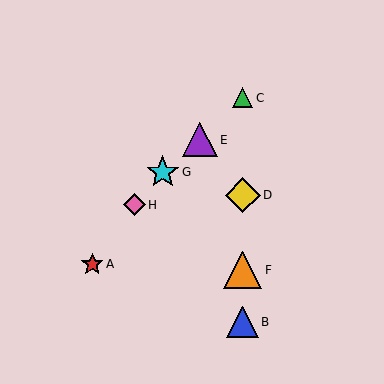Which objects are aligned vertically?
Objects B, C, D, F are aligned vertically.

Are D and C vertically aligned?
Yes, both are at x≈243.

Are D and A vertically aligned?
No, D is at x≈243 and A is at x≈92.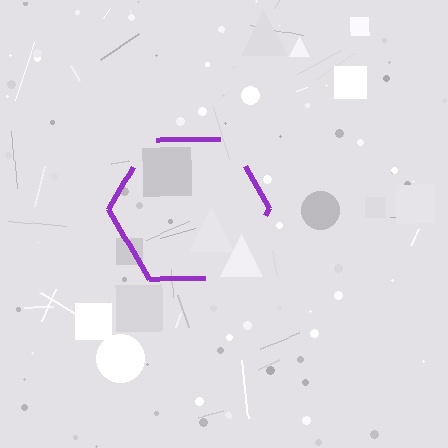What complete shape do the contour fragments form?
The contour fragments form a hexagon.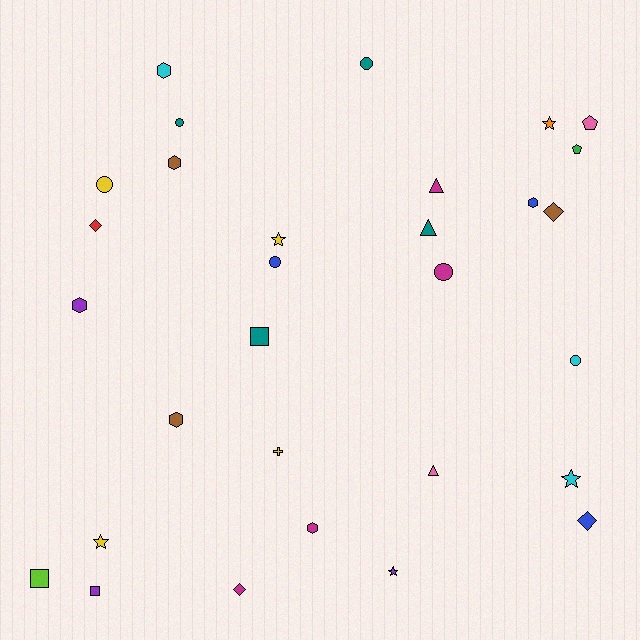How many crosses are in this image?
There is 1 cross.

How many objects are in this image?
There are 30 objects.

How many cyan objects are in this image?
There are 3 cyan objects.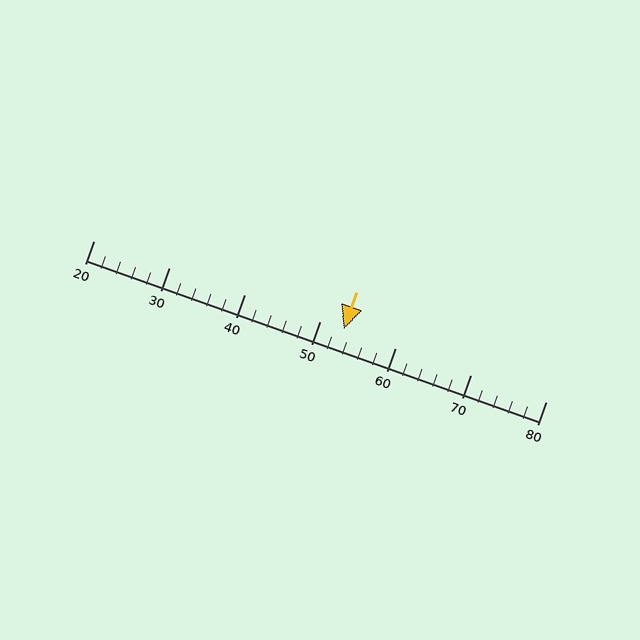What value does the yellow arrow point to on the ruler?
The yellow arrow points to approximately 53.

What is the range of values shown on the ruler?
The ruler shows values from 20 to 80.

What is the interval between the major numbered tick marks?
The major tick marks are spaced 10 units apart.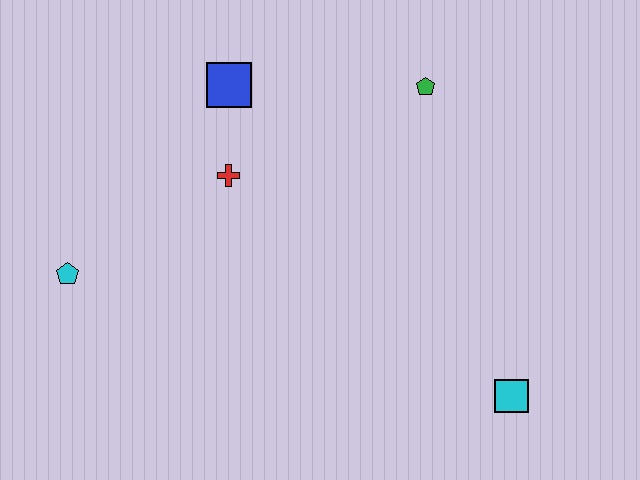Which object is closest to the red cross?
The blue square is closest to the red cross.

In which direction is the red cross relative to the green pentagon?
The red cross is to the left of the green pentagon.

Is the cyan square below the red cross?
Yes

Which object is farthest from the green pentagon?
The cyan pentagon is farthest from the green pentagon.